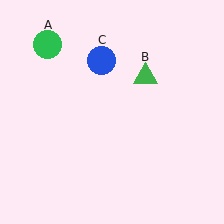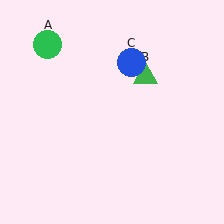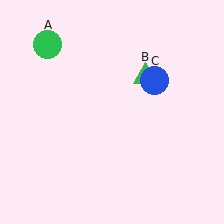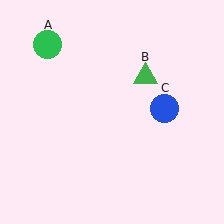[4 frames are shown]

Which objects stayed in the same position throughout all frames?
Green circle (object A) and green triangle (object B) remained stationary.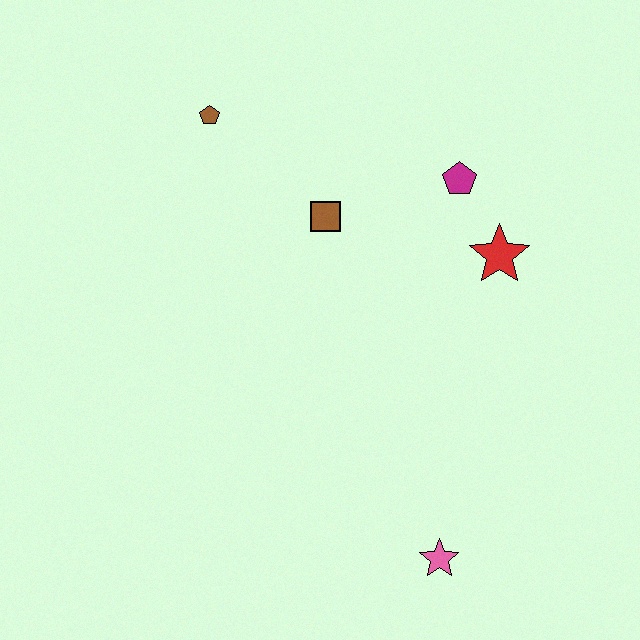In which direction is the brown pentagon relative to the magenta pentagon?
The brown pentagon is to the left of the magenta pentagon.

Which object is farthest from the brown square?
The pink star is farthest from the brown square.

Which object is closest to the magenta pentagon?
The red star is closest to the magenta pentagon.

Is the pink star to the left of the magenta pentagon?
Yes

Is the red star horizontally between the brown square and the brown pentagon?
No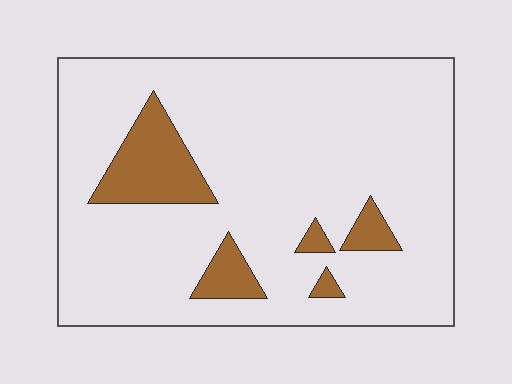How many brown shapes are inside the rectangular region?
5.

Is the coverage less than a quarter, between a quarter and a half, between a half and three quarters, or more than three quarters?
Less than a quarter.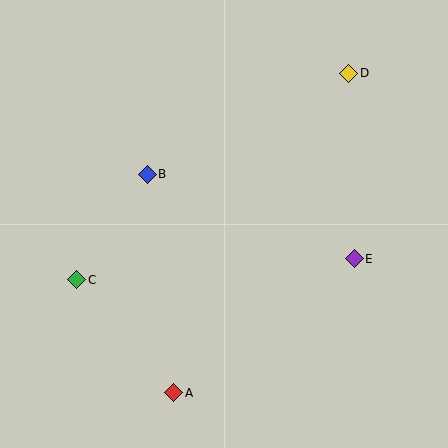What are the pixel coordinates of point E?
Point E is at (354, 259).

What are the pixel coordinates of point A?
Point A is at (174, 393).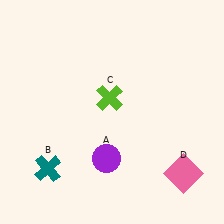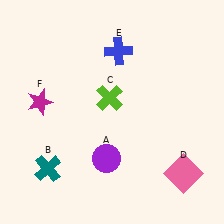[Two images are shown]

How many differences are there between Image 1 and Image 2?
There are 2 differences between the two images.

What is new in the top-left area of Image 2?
A magenta star (F) was added in the top-left area of Image 2.